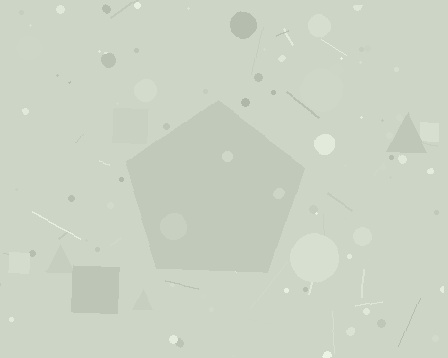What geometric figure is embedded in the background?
A pentagon is embedded in the background.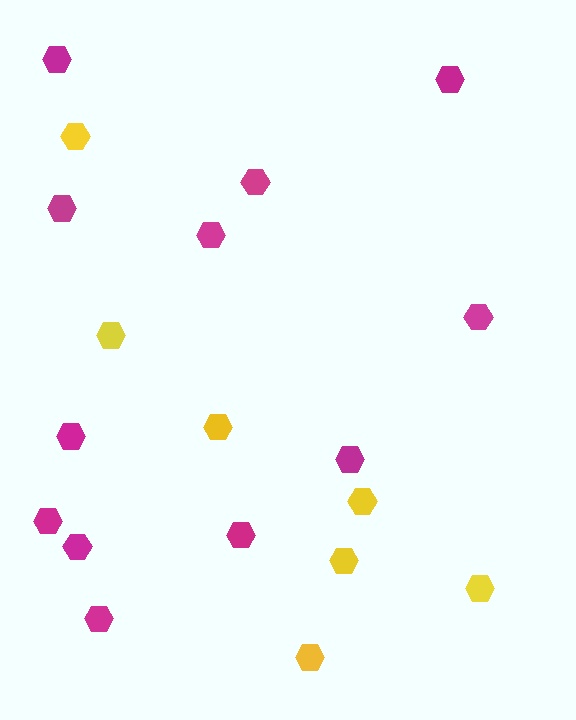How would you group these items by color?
There are 2 groups: one group of magenta hexagons (12) and one group of yellow hexagons (7).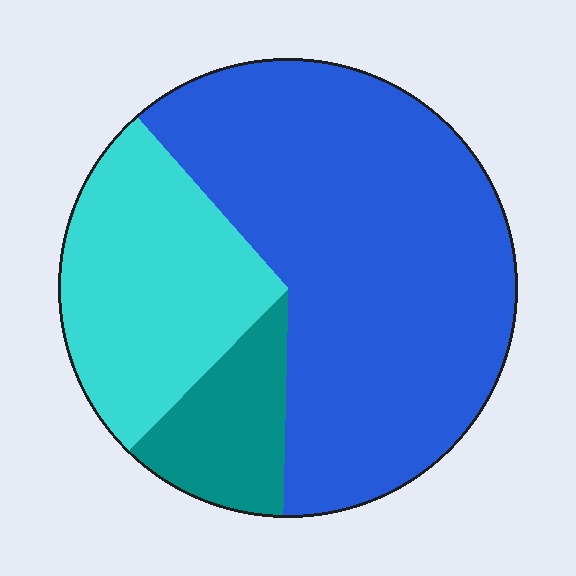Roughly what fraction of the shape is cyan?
Cyan covers about 25% of the shape.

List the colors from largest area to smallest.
From largest to smallest: blue, cyan, teal.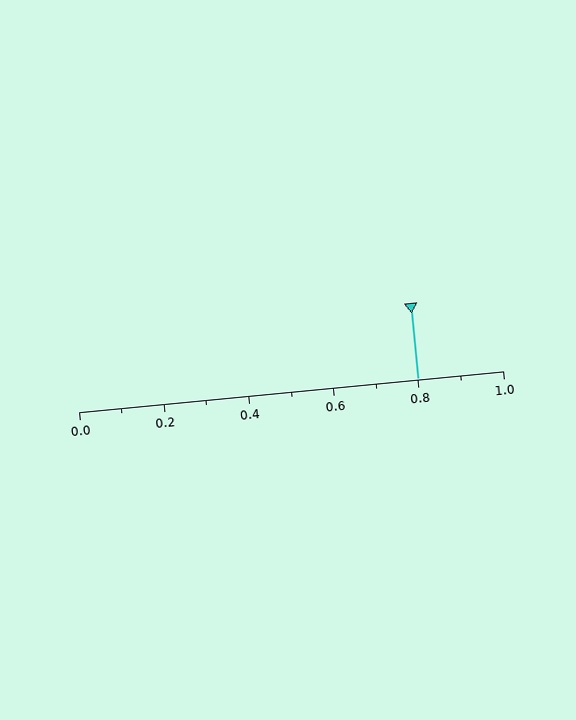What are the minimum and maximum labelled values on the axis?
The axis runs from 0.0 to 1.0.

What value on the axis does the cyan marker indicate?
The marker indicates approximately 0.8.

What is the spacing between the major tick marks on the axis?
The major ticks are spaced 0.2 apart.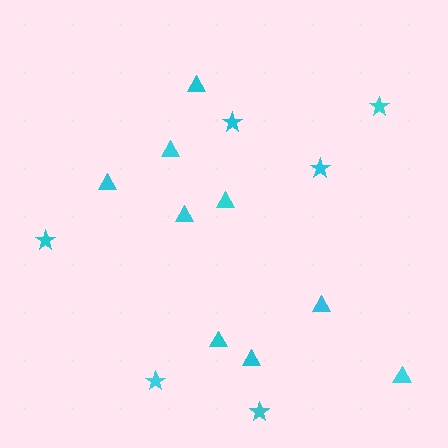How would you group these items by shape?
There are 2 groups: one group of triangles (9) and one group of stars (6).